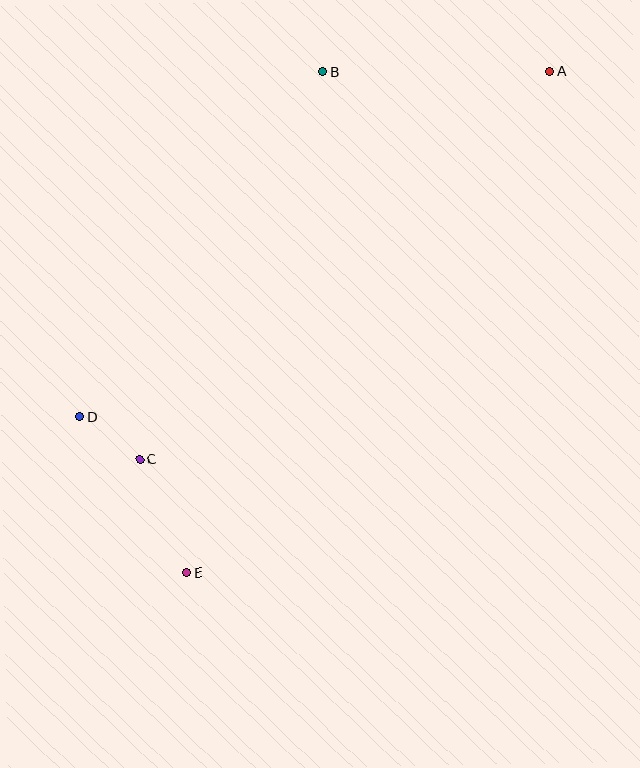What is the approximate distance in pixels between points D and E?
The distance between D and E is approximately 189 pixels.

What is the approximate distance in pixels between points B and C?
The distance between B and C is approximately 428 pixels.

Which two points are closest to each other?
Points C and D are closest to each other.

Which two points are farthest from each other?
Points A and E are farthest from each other.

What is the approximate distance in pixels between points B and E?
The distance between B and E is approximately 519 pixels.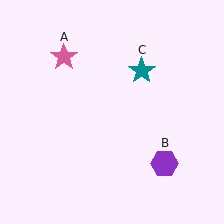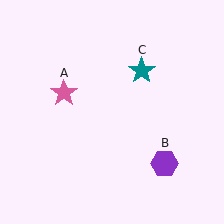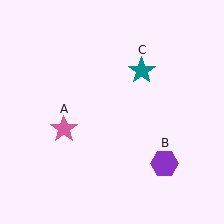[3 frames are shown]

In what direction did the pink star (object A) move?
The pink star (object A) moved down.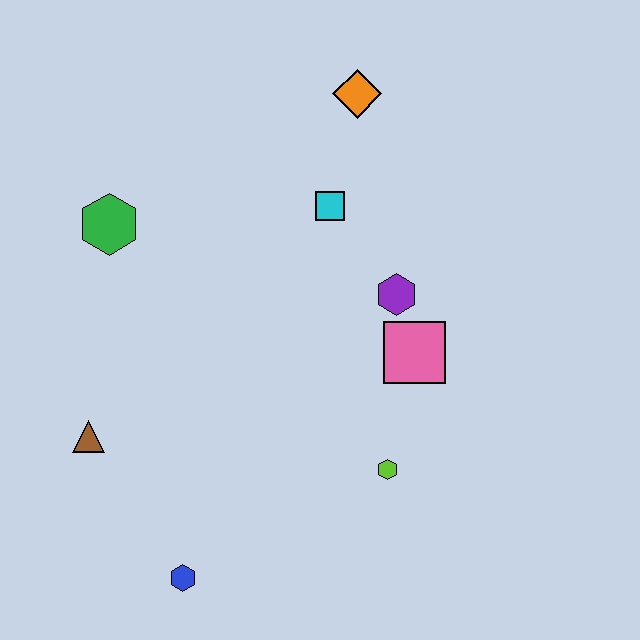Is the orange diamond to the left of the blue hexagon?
No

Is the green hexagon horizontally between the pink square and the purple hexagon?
No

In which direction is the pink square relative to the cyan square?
The pink square is below the cyan square.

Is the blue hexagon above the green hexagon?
No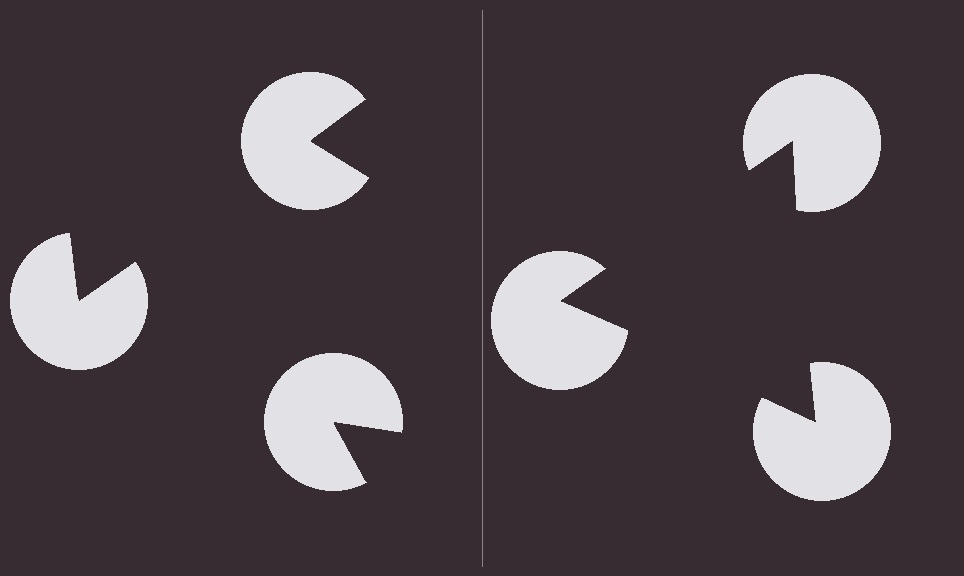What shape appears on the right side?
An illusory triangle.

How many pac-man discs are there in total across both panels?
6 — 3 on each side.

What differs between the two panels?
The pac-man discs are positioned identically on both sides; only the wedge orientations differ. On the right they align to a triangle; on the left they are misaligned.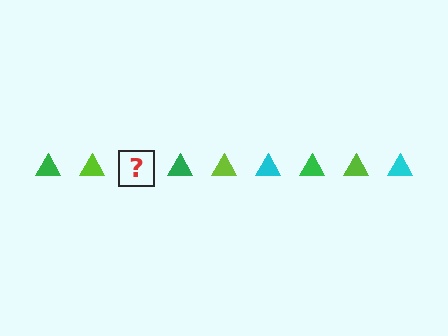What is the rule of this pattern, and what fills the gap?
The rule is that the pattern cycles through green, lime, cyan triangles. The gap should be filled with a cyan triangle.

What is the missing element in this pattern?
The missing element is a cyan triangle.